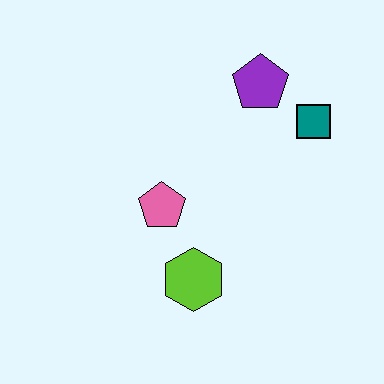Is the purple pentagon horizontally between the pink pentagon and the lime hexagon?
No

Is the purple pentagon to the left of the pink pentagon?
No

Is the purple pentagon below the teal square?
No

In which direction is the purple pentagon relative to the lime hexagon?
The purple pentagon is above the lime hexagon.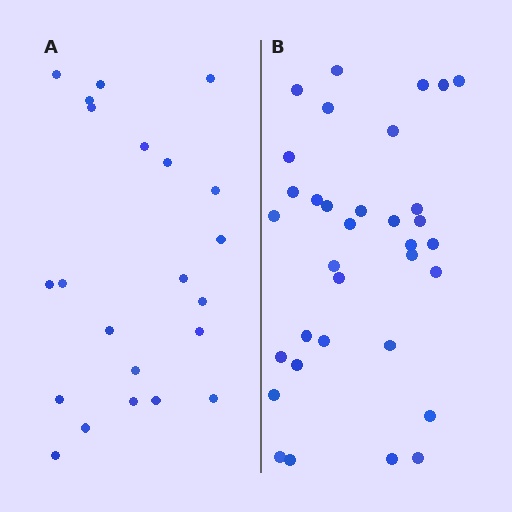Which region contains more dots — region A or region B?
Region B (the right region) has more dots.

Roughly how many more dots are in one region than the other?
Region B has roughly 12 or so more dots than region A.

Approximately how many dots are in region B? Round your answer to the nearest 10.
About 30 dots. (The exact count is 34, which rounds to 30.)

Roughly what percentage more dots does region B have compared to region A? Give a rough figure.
About 55% more.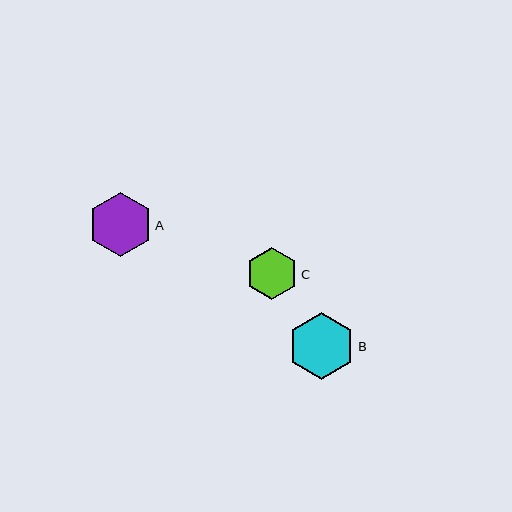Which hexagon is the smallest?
Hexagon C is the smallest with a size of approximately 52 pixels.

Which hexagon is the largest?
Hexagon B is the largest with a size of approximately 67 pixels.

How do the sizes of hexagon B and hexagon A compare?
Hexagon B and hexagon A are approximately the same size.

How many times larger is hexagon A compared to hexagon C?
Hexagon A is approximately 1.2 times the size of hexagon C.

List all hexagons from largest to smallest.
From largest to smallest: B, A, C.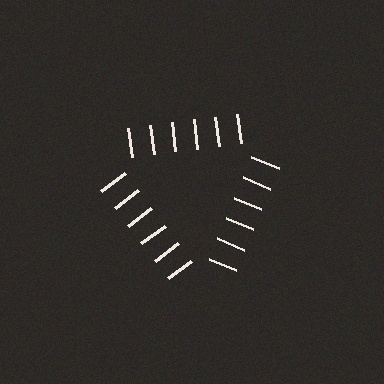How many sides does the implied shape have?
3 sides — the line-ends trace a triangle.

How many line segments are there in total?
18 — 6 along each of the 3 edges.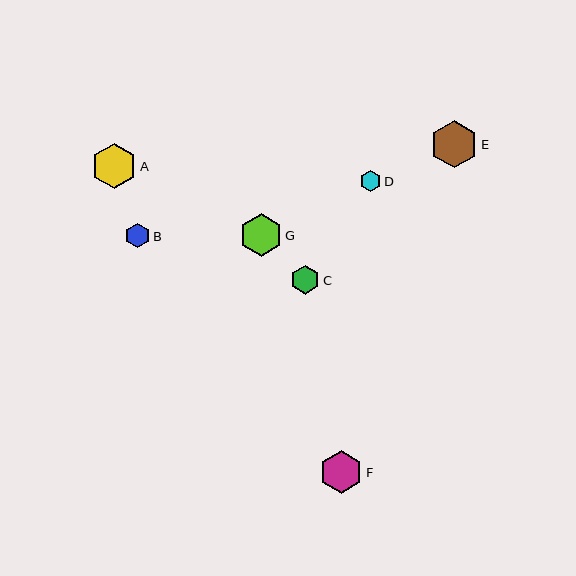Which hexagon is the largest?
Hexagon E is the largest with a size of approximately 47 pixels.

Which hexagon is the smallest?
Hexagon D is the smallest with a size of approximately 21 pixels.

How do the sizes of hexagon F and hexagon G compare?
Hexagon F and hexagon G are approximately the same size.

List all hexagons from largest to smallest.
From largest to smallest: E, A, F, G, C, B, D.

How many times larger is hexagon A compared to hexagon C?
Hexagon A is approximately 1.6 times the size of hexagon C.